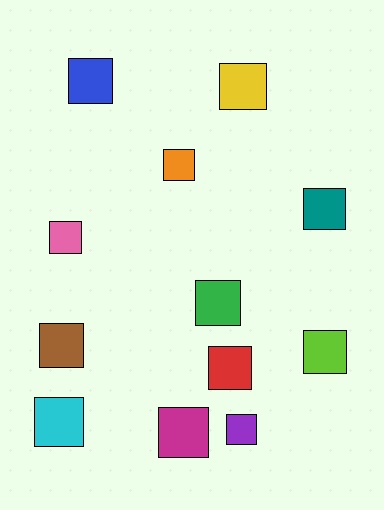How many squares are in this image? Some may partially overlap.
There are 12 squares.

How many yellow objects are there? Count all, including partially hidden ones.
There is 1 yellow object.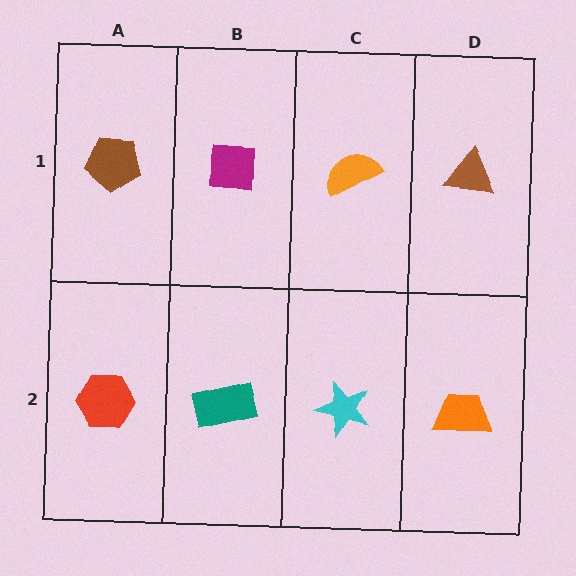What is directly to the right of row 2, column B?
A cyan star.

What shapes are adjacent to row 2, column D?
A brown triangle (row 1, column D), a cyan star (row 2, column C).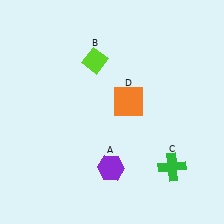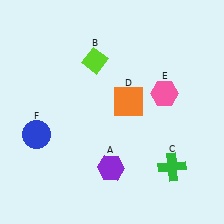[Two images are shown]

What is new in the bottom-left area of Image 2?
A blue circle (F) was added in the bottom-left area of Image 2.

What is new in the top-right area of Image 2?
A pink hexagon (E) was added in the top-right area of Image 2.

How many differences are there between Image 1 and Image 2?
There are 2 differences between the two images.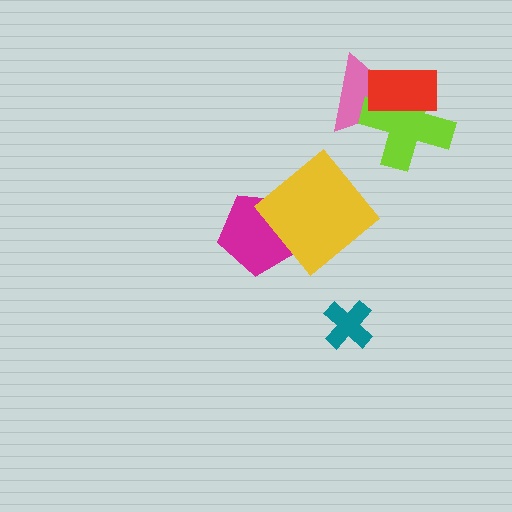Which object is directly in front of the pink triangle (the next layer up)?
The lime cross is directly in front of the pink triangle.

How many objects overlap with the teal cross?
0 objects overlap with the teal cross.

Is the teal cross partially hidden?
No, no other shape covers it.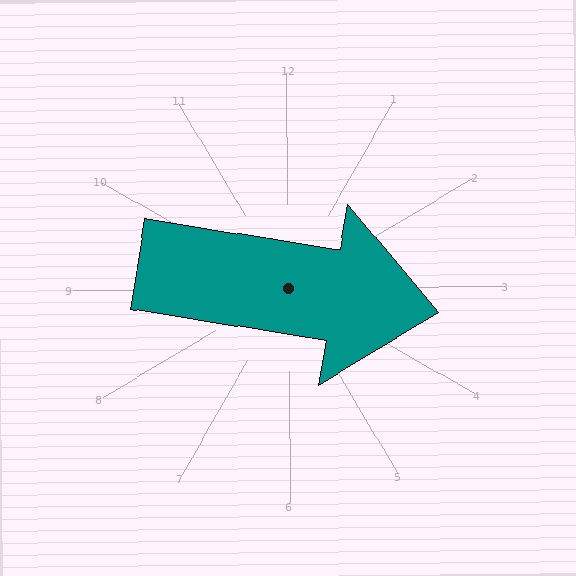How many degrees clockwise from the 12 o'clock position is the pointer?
Approximately 100 degrees.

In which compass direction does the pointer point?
East.